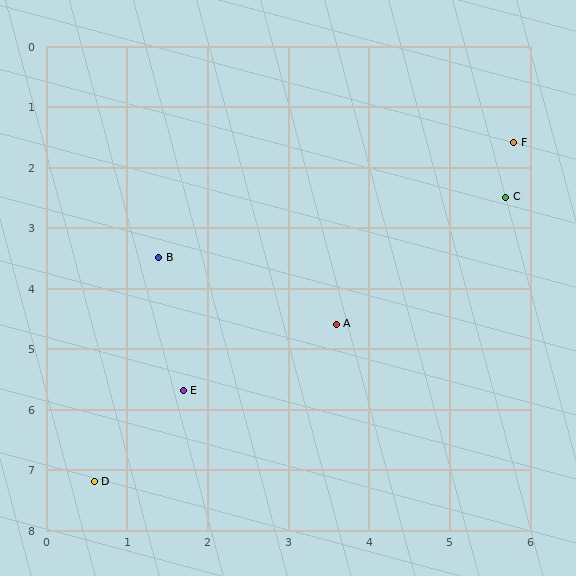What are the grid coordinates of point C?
Point C is at approximately (5.7, 2.5).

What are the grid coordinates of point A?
Point A is at approximately (3.6, 4.6).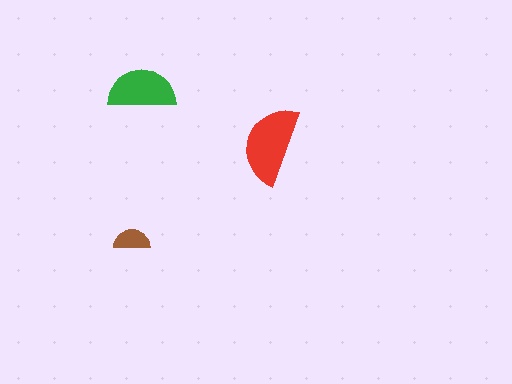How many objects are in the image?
There are 3 objects in the image.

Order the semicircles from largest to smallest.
the red one, the green one, the brown one.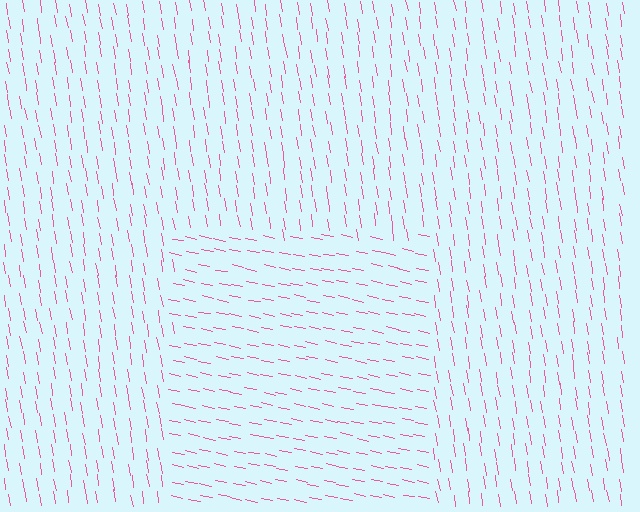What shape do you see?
I see a rectangle.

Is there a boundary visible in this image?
Yes, there is a texture boundary formed by a change in line orientation.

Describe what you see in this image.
The image is filled with small pink line segments. A rectangle region in the image has lines oriented differently from the surrounding lines, creating a visible texture boundary.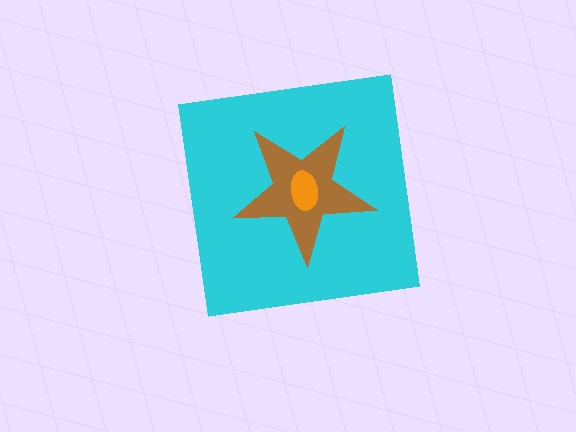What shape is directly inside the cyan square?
The brown star.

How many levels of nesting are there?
3.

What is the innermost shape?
The orange ellipse.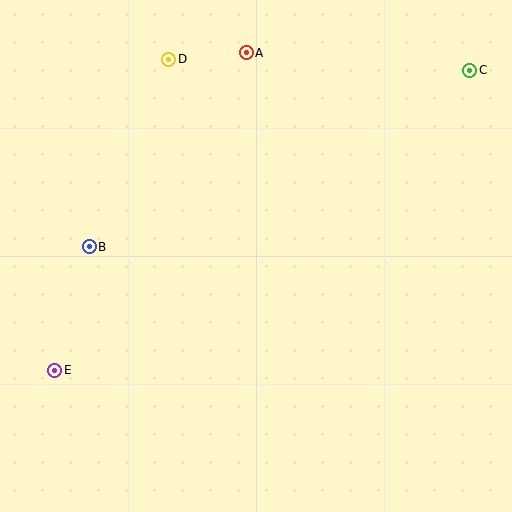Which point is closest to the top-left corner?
Point D is closest to the top-left corner.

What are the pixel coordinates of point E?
Point E is at (55, 370).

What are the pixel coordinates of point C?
Point C is at (470, 70).